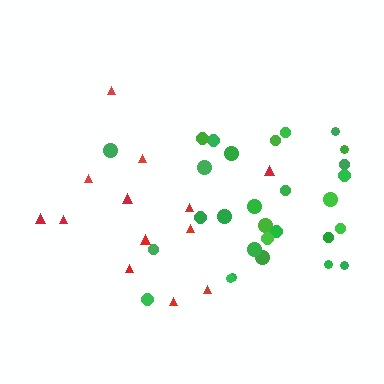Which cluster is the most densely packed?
Green.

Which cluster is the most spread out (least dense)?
Red.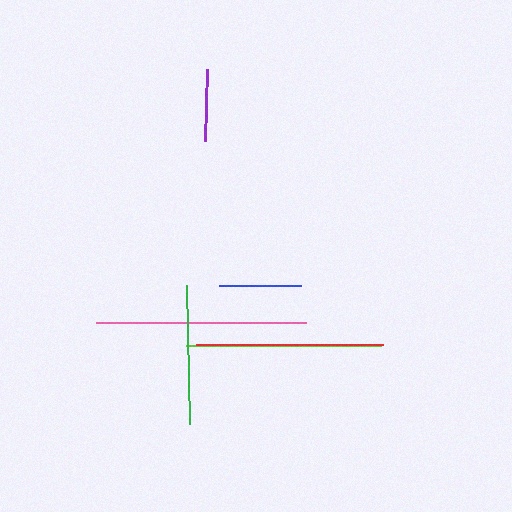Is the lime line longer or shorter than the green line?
The lime line is longer than the green line.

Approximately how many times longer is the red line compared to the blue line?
The red line is approximately 2.3 times the length of the blue line.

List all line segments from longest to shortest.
From longest to shortest: pink, lime, red, green, blue, purple.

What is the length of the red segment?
The red segment is approximately 187 pixels long.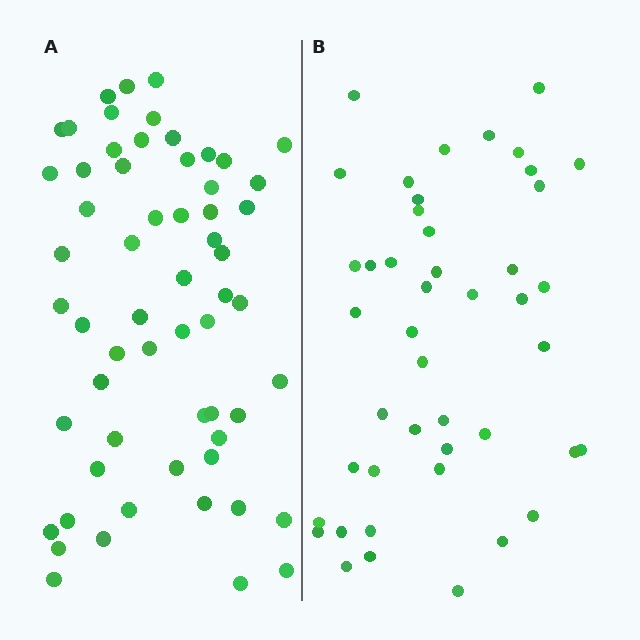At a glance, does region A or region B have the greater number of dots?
Region A (the left region) has more dots.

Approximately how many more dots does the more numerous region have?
Region A has approximately 15 more dots than region B.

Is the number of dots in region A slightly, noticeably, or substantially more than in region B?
Region A has noticeably more, but not dramatically so. The ratio is roughly 1.3 to 1.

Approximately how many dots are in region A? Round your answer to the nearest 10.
About 60 dots.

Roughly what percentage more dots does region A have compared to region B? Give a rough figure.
About 35% more.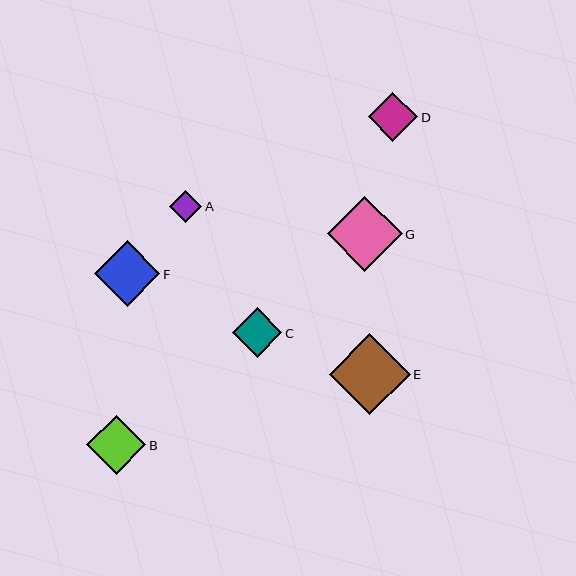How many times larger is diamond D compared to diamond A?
Diamond D is approximately 1.6 times the size of diamond A.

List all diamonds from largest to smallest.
From largest to smallest: E, G, F, B, D, C, A.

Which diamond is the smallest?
Diamond A is the smallest with a size of approximately 32 pixels.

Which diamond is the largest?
Diamond E is the largest with a size of approximately 81 pixels.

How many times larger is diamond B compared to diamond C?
Diamond B is approximately 1.2 times the size of diamond C.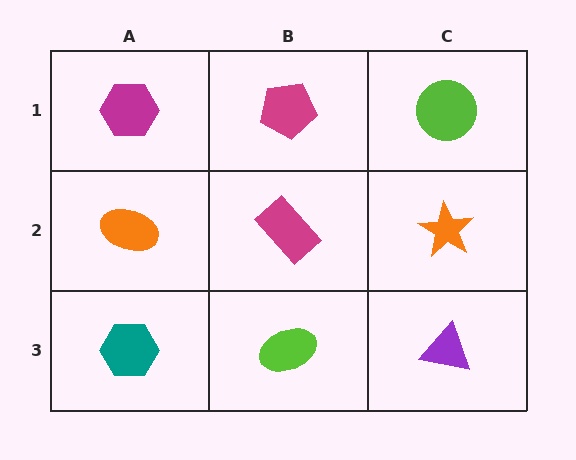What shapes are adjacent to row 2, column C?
A lime circle (row 1, column C), a purple triangle (row 3, column C), a magenta rectangle (row 2, column B).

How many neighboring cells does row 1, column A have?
2.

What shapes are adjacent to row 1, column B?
A magenta rectangle (row 2, column B), a magenta hexagon (row 1, column A), a lime circle (row 1, column C).